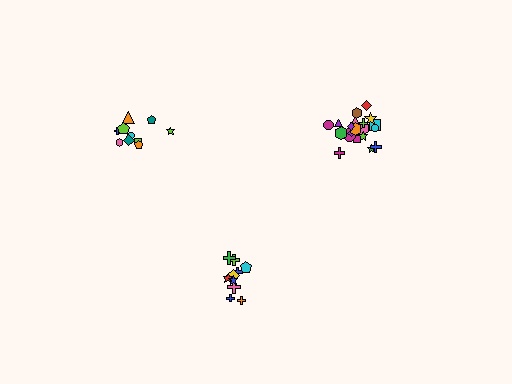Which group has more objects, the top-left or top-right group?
The top-right group.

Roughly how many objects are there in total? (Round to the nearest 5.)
Roughly 40 objects in total.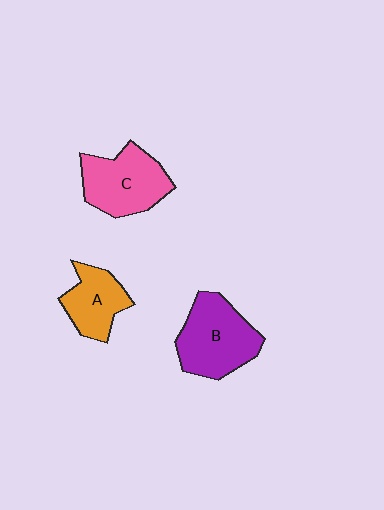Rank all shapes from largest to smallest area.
From largest to smallest: B (purple), C (pink), A (orange).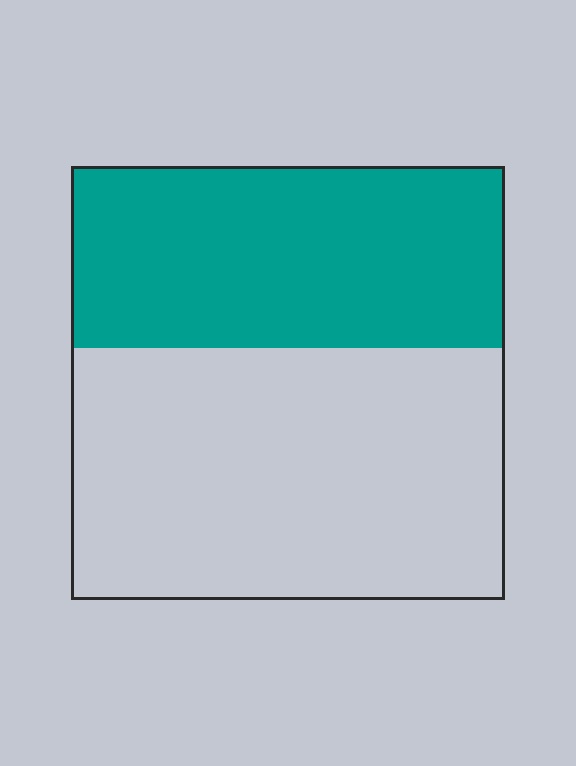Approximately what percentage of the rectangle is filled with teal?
Approximately 40%.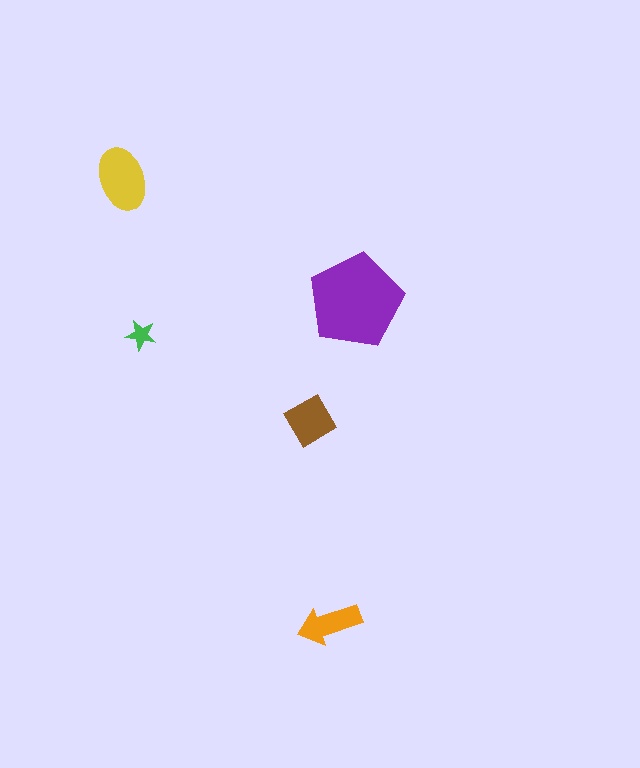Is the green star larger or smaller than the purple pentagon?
Smaller.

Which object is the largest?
The purple pentagon.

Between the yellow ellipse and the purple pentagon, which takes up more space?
The purple pentagon.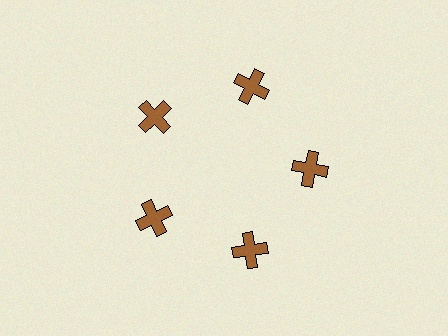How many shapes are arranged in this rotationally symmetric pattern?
There are 5 shapes, arranged in 5 groups of 1.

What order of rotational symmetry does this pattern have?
This pattern has 5-fold rotational symmetry.